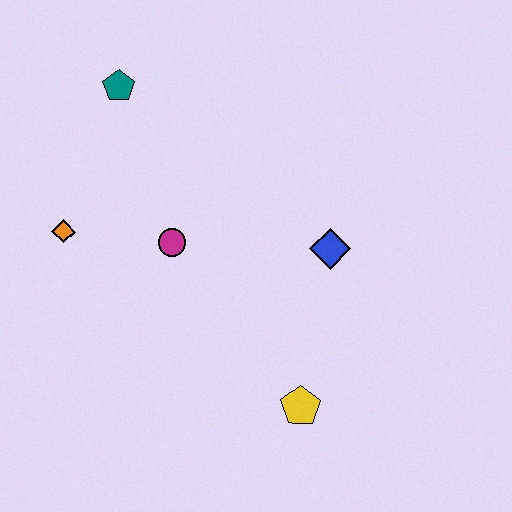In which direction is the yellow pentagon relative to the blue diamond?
The yellow pentagon is below the blue diamond.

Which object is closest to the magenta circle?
The orange diamond is closest to the magenta circle.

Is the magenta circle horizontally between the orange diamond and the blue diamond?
Yes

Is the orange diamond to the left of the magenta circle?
Yes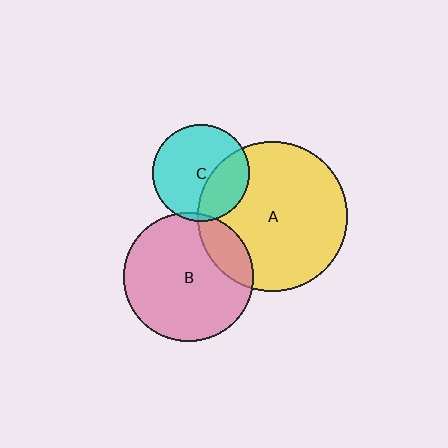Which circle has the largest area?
Circle A (yellow).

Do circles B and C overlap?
Yes.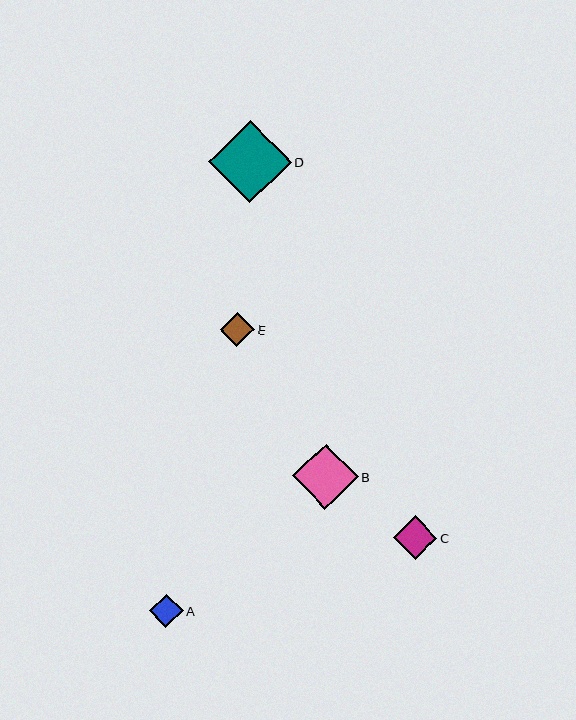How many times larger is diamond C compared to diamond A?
Diamond C is approximately 1.3 times the size of diamond A.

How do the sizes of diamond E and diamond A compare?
Diamond E and diamond A are approximately the same size.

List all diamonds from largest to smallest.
From largest to smallest: D, B, C, E, A.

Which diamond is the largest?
Diamond D is the largest with a size of approximately 83 pixels.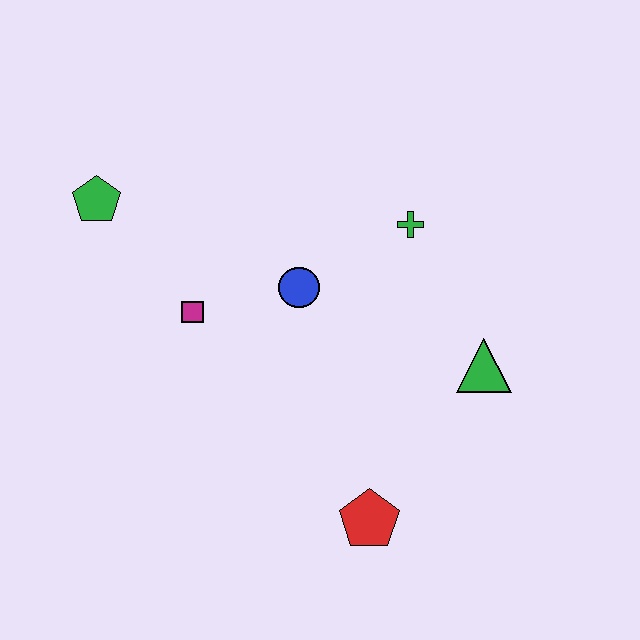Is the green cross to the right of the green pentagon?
Yes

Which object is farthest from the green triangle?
The green pentagon is farthest from the green triangle.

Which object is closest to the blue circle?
The magenta square is closest to the blue circle.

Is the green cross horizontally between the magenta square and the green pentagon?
No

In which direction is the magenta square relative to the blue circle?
The magenta square is to the left of the blue circle.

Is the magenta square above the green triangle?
Yes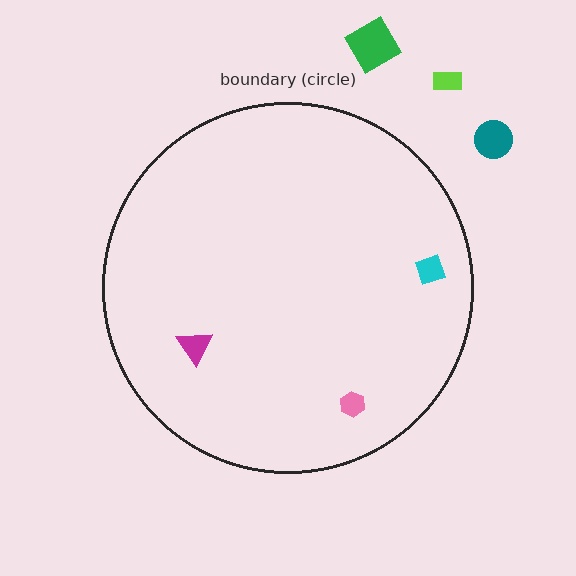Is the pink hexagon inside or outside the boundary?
Inside.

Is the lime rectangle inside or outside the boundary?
Outside.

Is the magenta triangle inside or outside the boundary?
Inside.